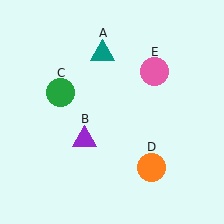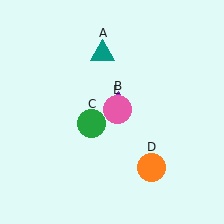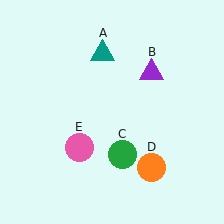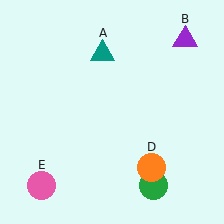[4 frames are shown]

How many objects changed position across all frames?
3 objects changed position: purple triangle (object B), green circle (object C), pink circle (object E).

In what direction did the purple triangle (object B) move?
The purple triangle (object B) moved up and to the right.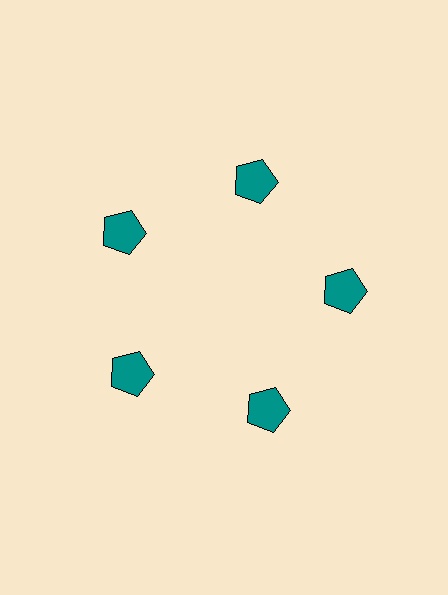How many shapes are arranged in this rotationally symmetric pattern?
There are 5 shapes, arranged in 5 groups of 1.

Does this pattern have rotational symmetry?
Yes, this pattern has 5-fold rotational symmetry. It looks the same after rotating 72 degrees around the center.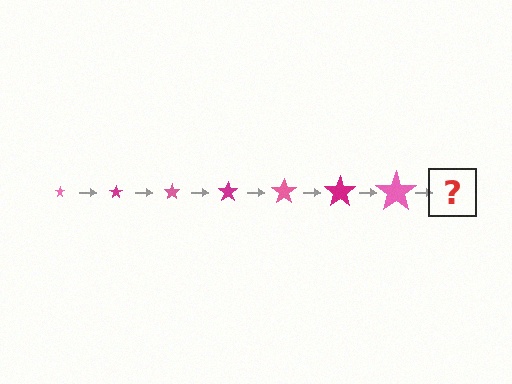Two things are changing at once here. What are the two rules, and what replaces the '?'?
The two rules are that the star grows larger each step and the color cycles through pink and magenta. The '?' should be a magenta star, larger than the previous one.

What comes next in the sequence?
The next element should be a magenta star, larger than the previous one.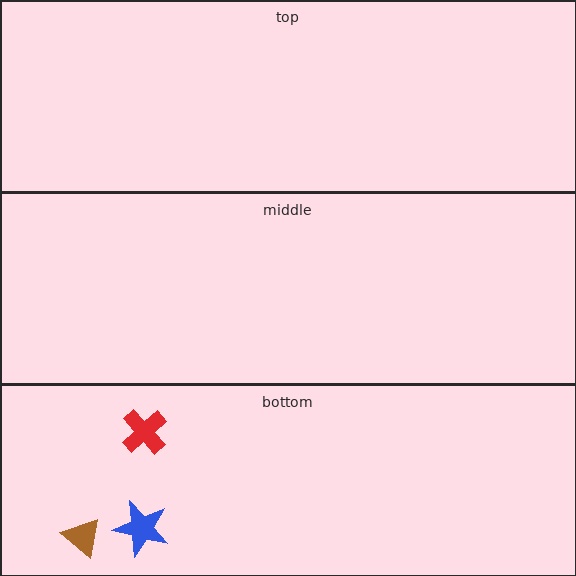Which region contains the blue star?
The bottom region.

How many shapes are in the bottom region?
3.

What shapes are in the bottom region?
The brown triangle, the red cross, the blue star.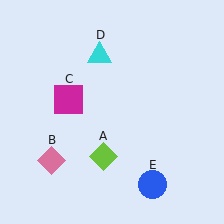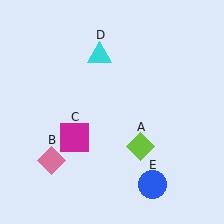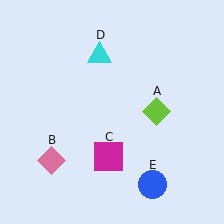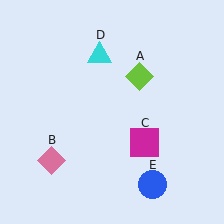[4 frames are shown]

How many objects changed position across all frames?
2 objects changed position: lime diamond (object A), magenta square (object C).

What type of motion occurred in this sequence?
The lime diamond (object A), magenta square (object C) rotated counterclockwise around the center of the scene.